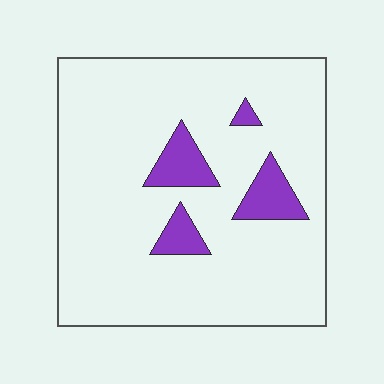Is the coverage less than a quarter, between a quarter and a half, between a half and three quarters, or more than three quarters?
Less than a quarter.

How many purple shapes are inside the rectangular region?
4.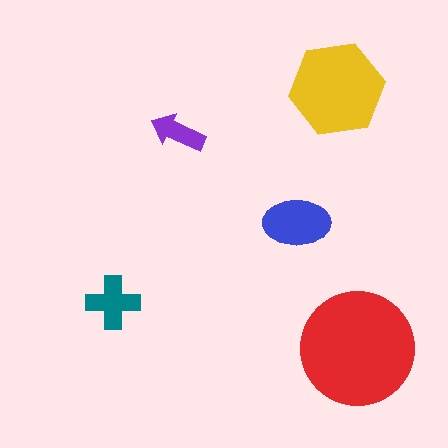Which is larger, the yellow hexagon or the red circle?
The red circle.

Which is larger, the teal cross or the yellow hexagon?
The yellow hexagon.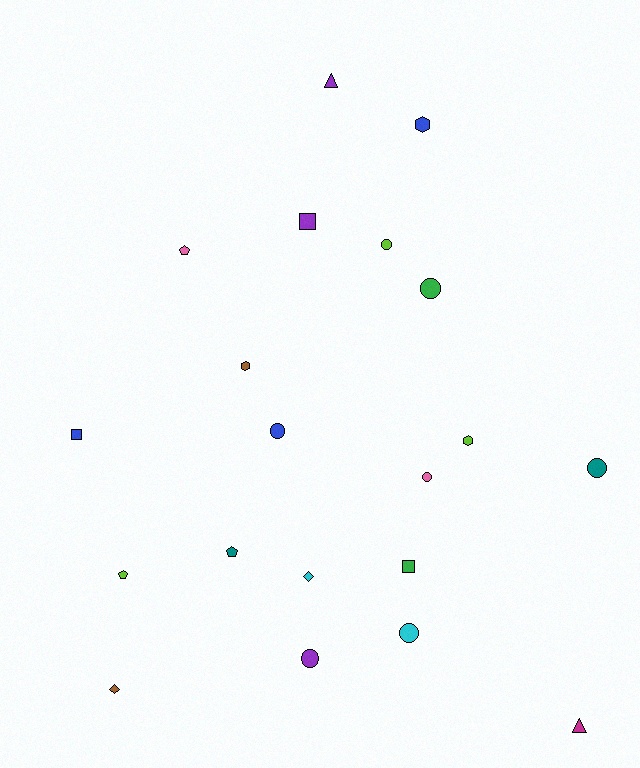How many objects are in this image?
There are 20 objects.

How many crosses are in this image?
There are no crosses.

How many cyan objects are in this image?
There are 2 cyan objects.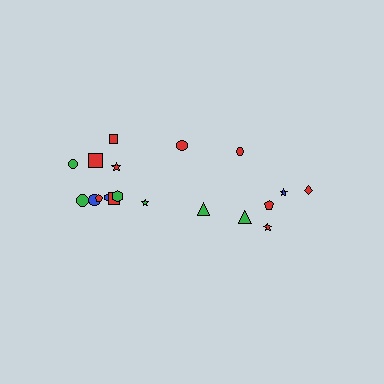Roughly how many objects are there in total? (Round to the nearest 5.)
Roughly 20 objects in total.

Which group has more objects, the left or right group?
The left group.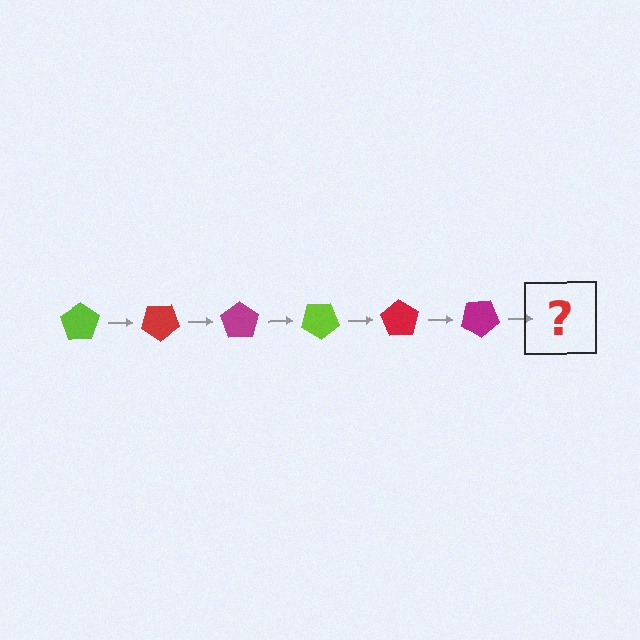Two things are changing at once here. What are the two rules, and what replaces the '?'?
The two rules are that it rotates 35 degrees each step and the color cycles through lime, red, and magenta. The '?' should be a lime pentagon, rotated 210 degrees from the start.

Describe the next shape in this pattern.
It should be a lime pentagon, rotated 210 degrees from the start.